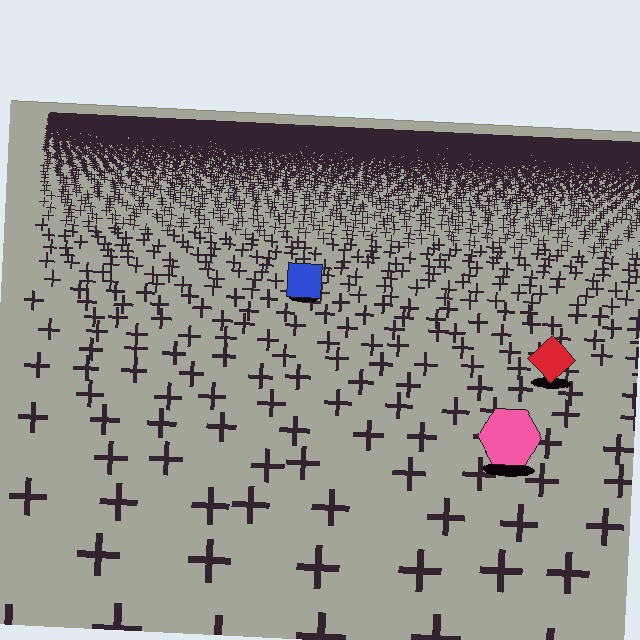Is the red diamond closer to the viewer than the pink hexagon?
No. The pink hexagon is closer — you can tell from the texture gradient: the ground texture is coarser near it.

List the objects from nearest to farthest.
From nearest to farthest: the pink hexagon, the red diamond, the blue square.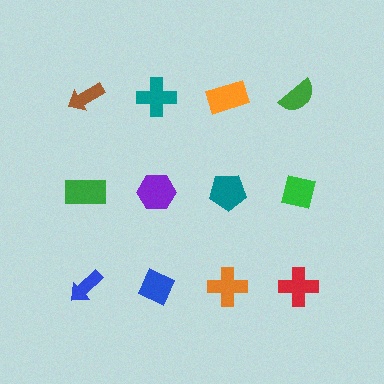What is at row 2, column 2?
A purple hexagon.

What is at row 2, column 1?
A green rectangle.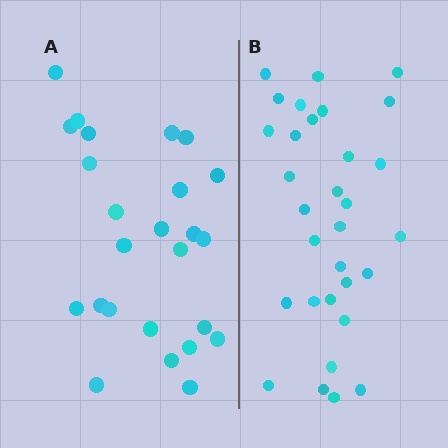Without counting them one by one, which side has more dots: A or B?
Region B (the right region) has more dots.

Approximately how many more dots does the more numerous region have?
Region B has about 6 more dots than region A.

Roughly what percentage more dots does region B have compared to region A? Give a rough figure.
About 25% more.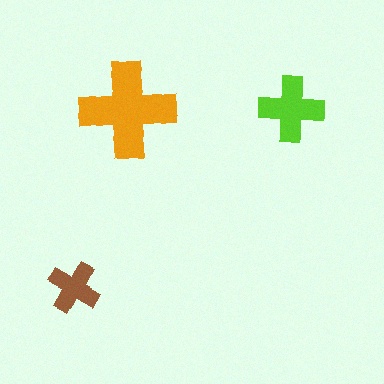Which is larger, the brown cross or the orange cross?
The orange one.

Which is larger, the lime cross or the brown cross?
The lime one.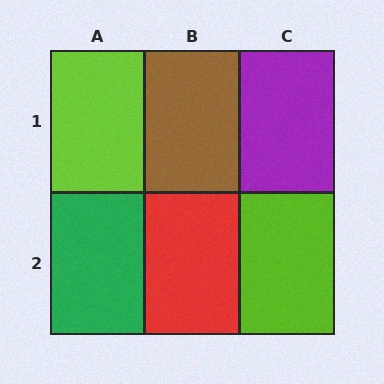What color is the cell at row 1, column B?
Brown.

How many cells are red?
1 cell is red.